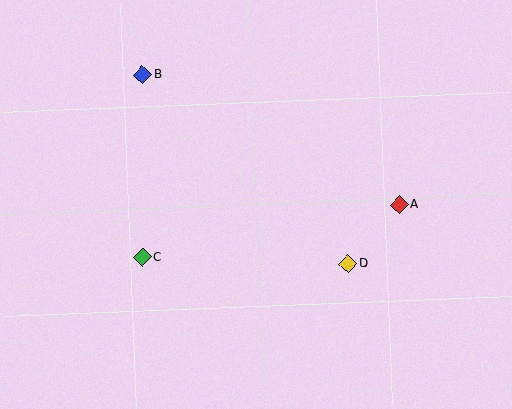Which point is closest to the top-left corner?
Point B is closest to the top-left corner.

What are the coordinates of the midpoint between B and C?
The midpoint between B and C is at (143, 166).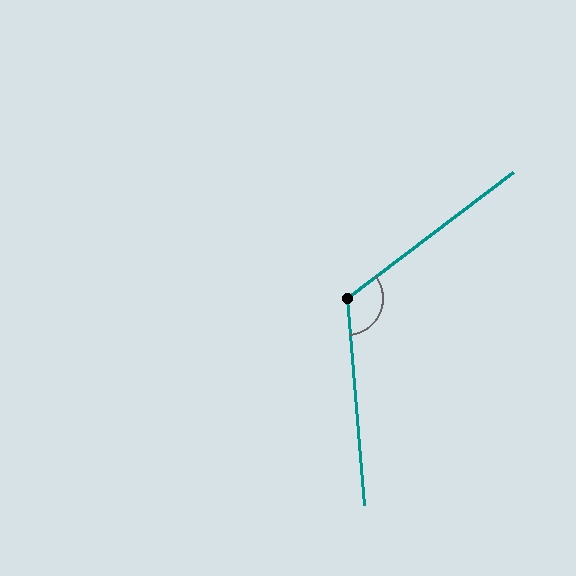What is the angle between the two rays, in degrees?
Approximately 122 degrees.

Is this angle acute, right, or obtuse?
It is obtuse.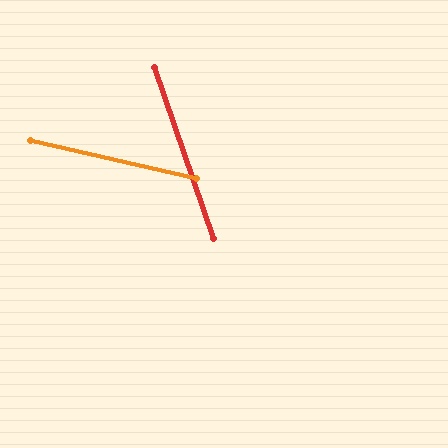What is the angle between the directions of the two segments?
Approximately 58 degrees.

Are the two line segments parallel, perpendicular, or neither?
Neither parallel nor perpendicular — they differ by about 58°.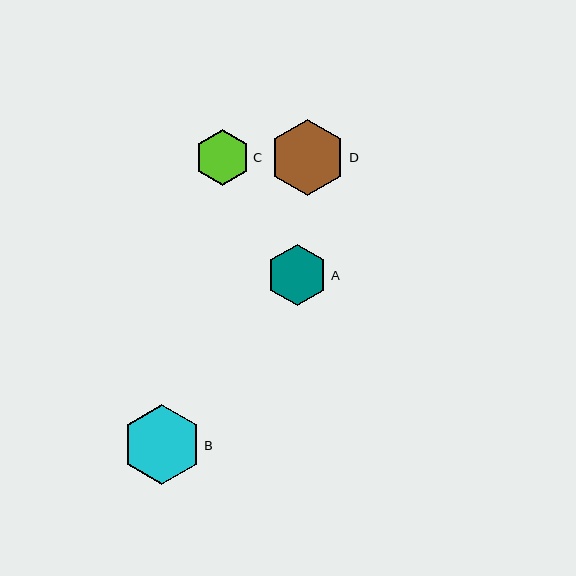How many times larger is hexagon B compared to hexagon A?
Hexagon B is approximately 1.3 times the size of hexagon A.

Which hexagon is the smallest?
Hexagon C is the smallest with a size of approximately 55 pixels.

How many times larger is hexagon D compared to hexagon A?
Hexagon D is approximately 1.3 times the size of hexagon A.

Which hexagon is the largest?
Hexagon B is the largest with a size of approximately 79 pixels.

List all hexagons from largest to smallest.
From largest to smallest: B, D, A, C.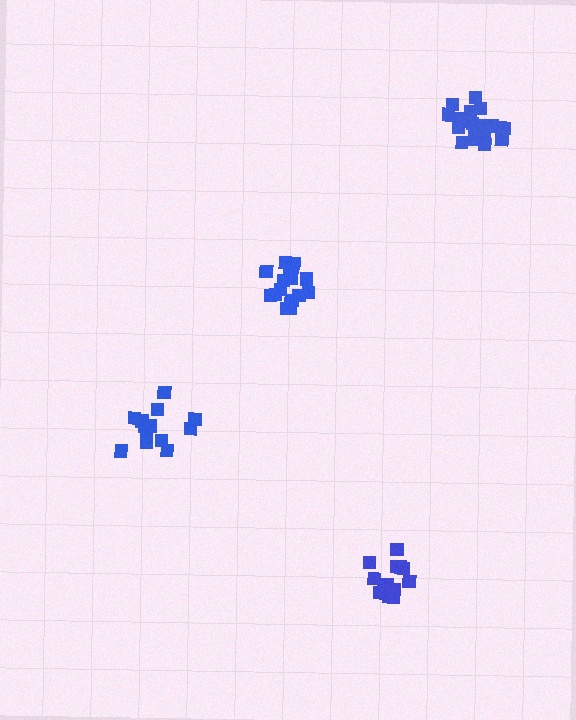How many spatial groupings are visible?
There are 4 spatial groupings.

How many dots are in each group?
Group 1: 18 dots, Group 2: 17 dots, Group 3: 13 dots, Group 4: 13 dots (61 total).